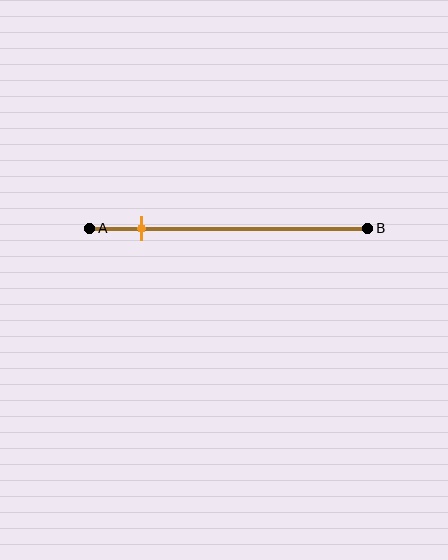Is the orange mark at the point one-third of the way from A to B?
No, the mark is at about 20% from A, not at the 33% one-third point.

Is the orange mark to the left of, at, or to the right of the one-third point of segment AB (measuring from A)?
The orange mark is to the left of the one-third point of segment AB.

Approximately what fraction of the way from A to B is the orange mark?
The orange mark is approximately 20% of the way from A to B.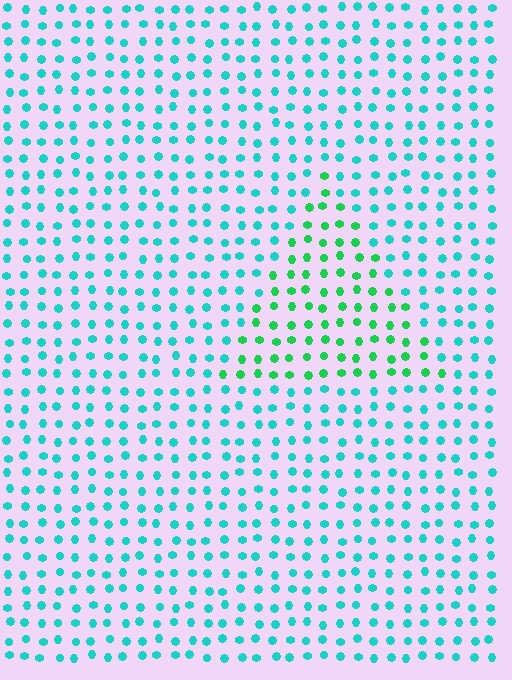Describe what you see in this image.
The image is filled with small cyan elements in a uniform arrangement. A triangle-shaped region is visible where the elements are tinted to a slightly different hue, forming a subtle color boundary.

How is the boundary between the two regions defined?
The boundary is defined purely by a slight shift in hue (about 39 degrees). Spacing, size, and orientation are identical on both sides.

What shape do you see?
I see a triangle.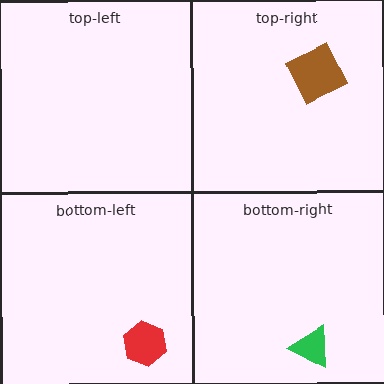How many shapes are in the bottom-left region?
1.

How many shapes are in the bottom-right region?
1.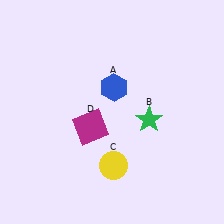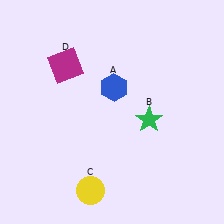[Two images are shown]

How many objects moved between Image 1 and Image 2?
2 objects moved between the two images.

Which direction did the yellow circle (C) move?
The yellow circle (C) moved down.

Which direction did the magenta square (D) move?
The magenta square (D) moved up.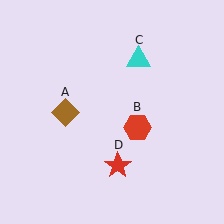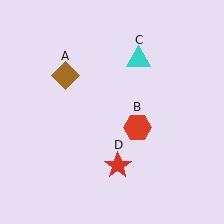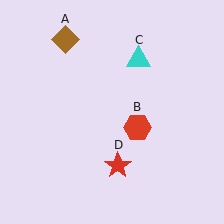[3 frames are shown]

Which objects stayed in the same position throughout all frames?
Red hexagon (object B) and cyan triangle (object C) and red star (object D) remained stationary.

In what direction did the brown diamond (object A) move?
The brown diamond (object A) moved up.